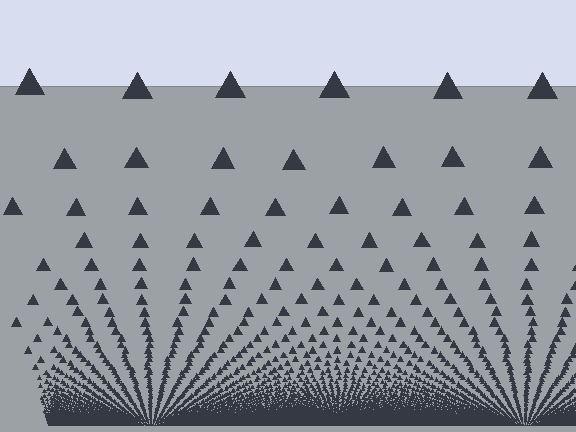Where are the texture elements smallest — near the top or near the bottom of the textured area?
Near the bottom.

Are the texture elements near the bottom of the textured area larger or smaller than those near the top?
Smaller. The gradient is inverted — elements near the bottom are smaller and denser.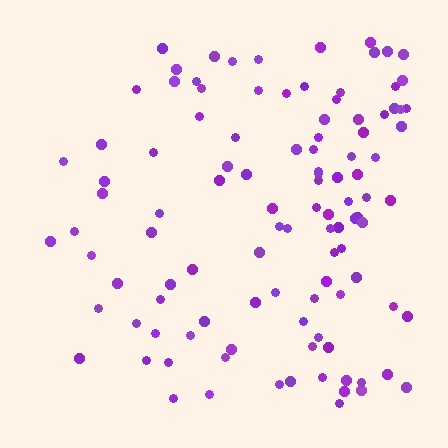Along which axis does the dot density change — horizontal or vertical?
Horizontal.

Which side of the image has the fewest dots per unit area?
The left.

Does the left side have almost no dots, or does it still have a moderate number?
Still a moderate number, just noticeably fewer than the right.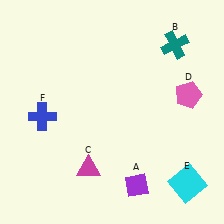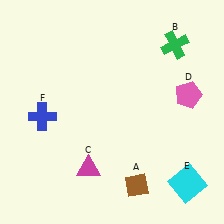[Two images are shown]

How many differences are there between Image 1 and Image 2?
There are 2 differences between the two images.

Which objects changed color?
A changed from purple to brown. B changed from teal to green.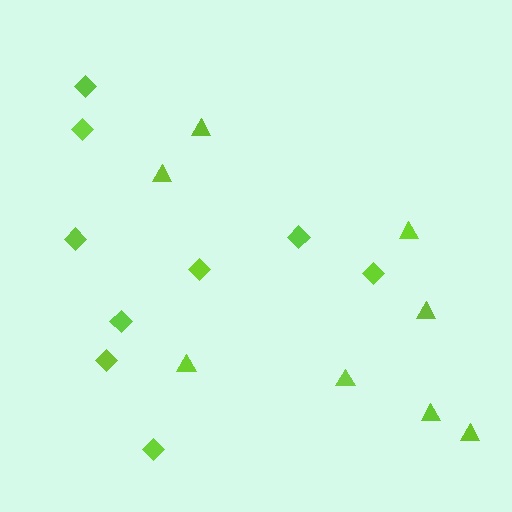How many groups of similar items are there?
There are 2 groups: one group of triangles (8) and one group of diamonds (9).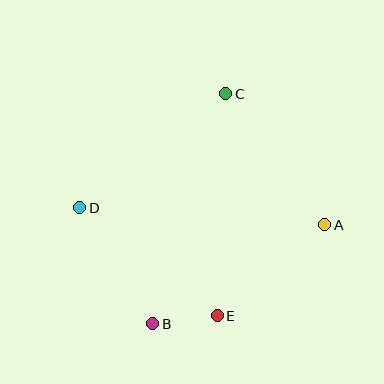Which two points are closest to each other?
Points B and E are closest to each other.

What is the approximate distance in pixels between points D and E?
The distance between D and E is approximately 175 pixels.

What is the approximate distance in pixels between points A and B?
The distance between A and B is approximately 198 pixels.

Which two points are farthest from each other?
Points A and D are farthest from each other.